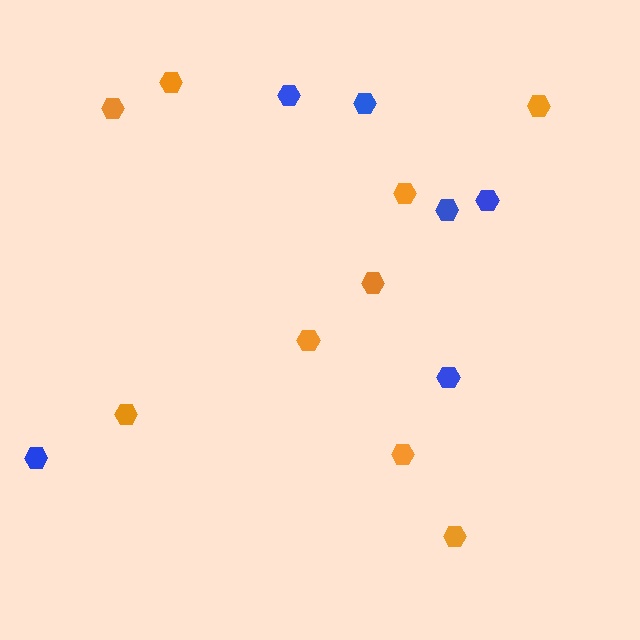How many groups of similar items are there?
There are 2 groups: one group of blue hexagons (6) and one group of orange hexagons (9).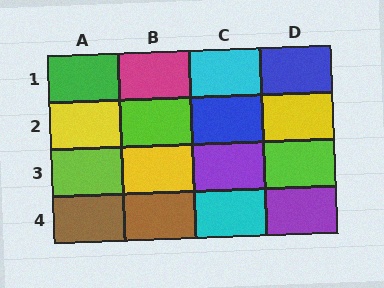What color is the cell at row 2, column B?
Lime.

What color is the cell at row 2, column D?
Yellow.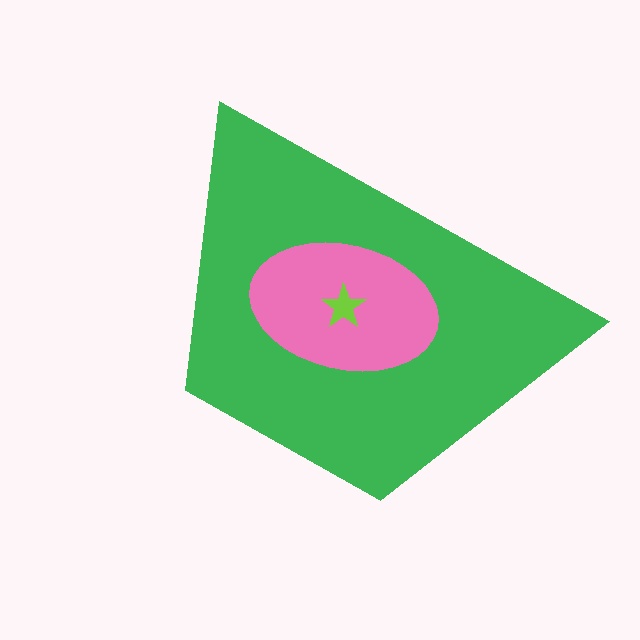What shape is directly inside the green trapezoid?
The pink ellipse.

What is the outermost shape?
The green trapezoid.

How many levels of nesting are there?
3.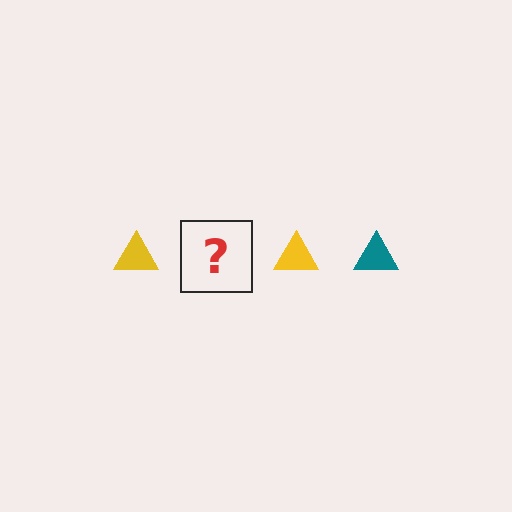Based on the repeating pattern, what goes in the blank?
The blank should be a teal triangle.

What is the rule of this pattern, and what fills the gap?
The rule is that the pattern cycles through yellow, teal triangles. The gap should be filled with a teal triangle.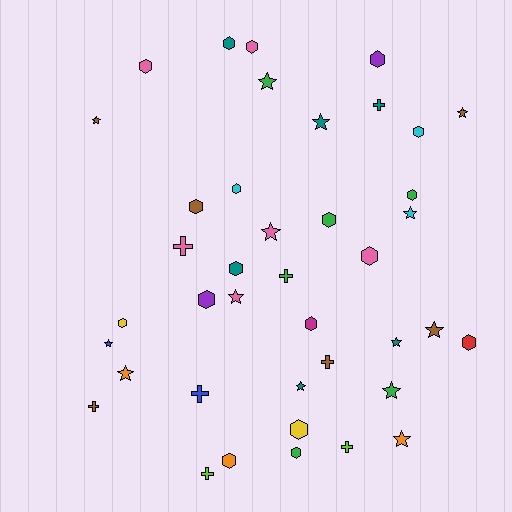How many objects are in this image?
There are 40 objects.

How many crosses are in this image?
There are 8 crosses.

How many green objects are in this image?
There are 6 green objects.